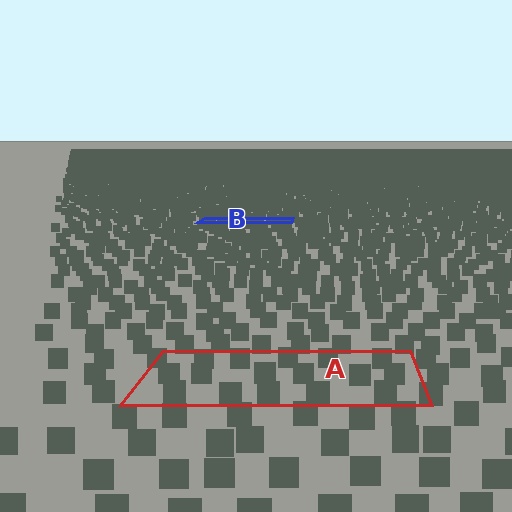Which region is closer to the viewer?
Region A is closer. The texture elements there are larger and more spread out.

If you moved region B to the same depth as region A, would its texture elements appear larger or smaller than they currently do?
They would appear larger. At a closer depth, the same texture elements are projected at a bigger on-screen size.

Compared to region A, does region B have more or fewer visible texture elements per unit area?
Region B has more texture elements per unit area — they are packed more densely because it is farther away.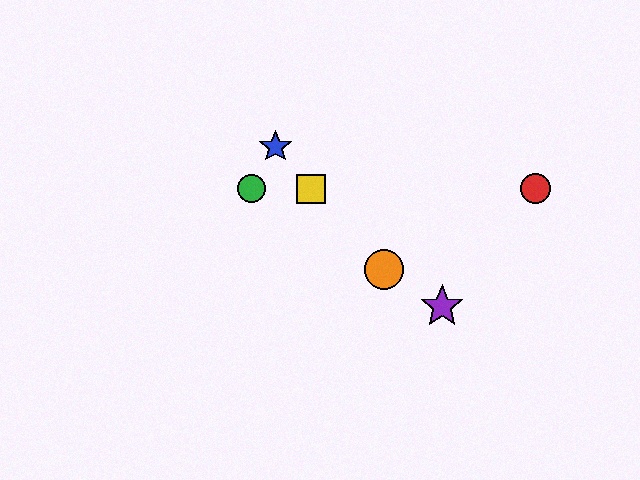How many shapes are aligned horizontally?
3 shapes (the red circle, the green circle, the yellow square) are aligned horizontally.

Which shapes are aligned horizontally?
The red circle, the green circle, the yellow square are aligned horizontally.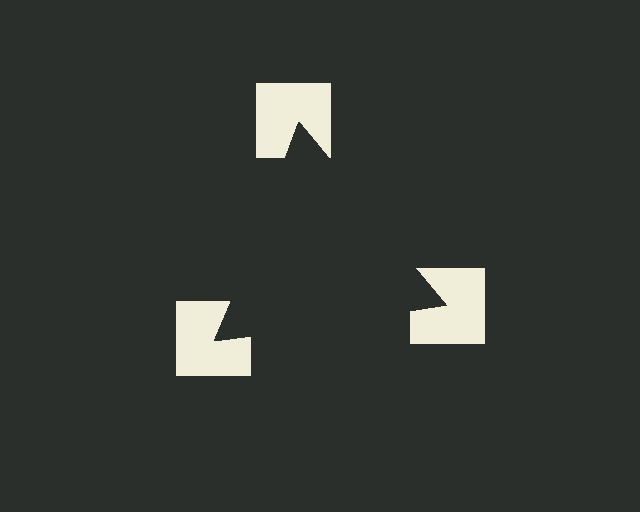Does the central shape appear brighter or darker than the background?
It typically appears slightly darker than the background, even though no actual brightness change is drawn.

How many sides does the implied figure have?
3 sides.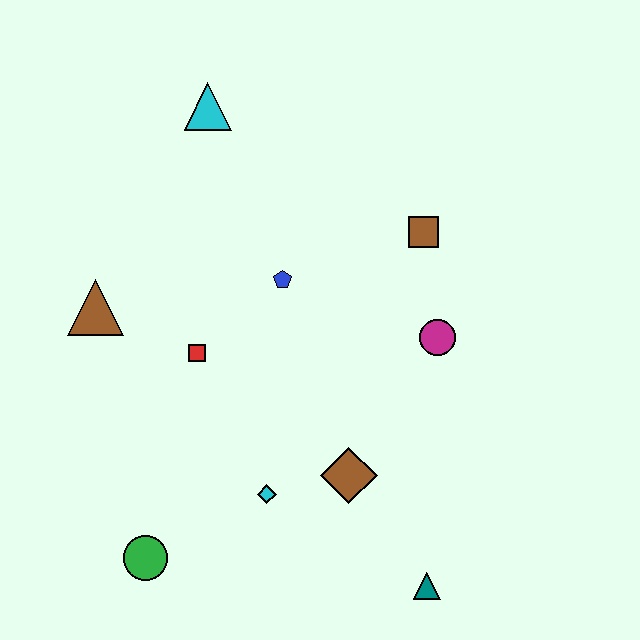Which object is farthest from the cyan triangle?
The teal triangle is farthest from the cyan triangle.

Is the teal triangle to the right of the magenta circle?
No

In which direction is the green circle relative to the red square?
The green circle is below the red square.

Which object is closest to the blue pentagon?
The red square is closest to the blue pentagon.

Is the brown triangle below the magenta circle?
No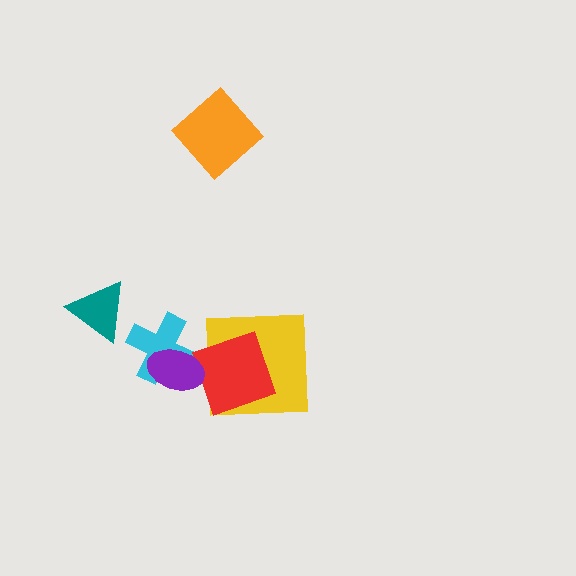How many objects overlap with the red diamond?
2 objects overlap with the red diamond.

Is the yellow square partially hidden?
Yes, it is partially covered by another shape.